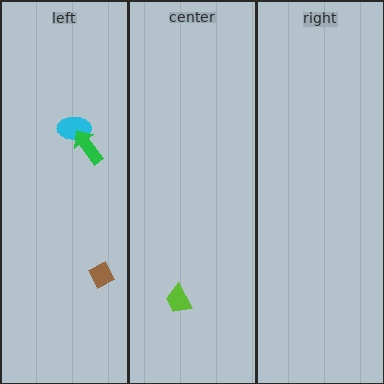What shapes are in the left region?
The cyan ellipse, the brown diamond, the green arrow.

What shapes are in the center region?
The lime trapezoid.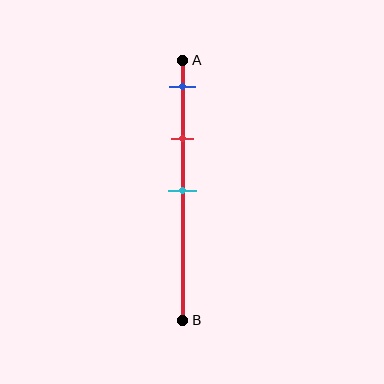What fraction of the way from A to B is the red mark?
The red mark is approximately 30% (0.3) of the way from A to B.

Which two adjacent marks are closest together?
The blue and red marks are the closest adjacent pair.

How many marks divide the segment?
There are 3 marks dividing the segment.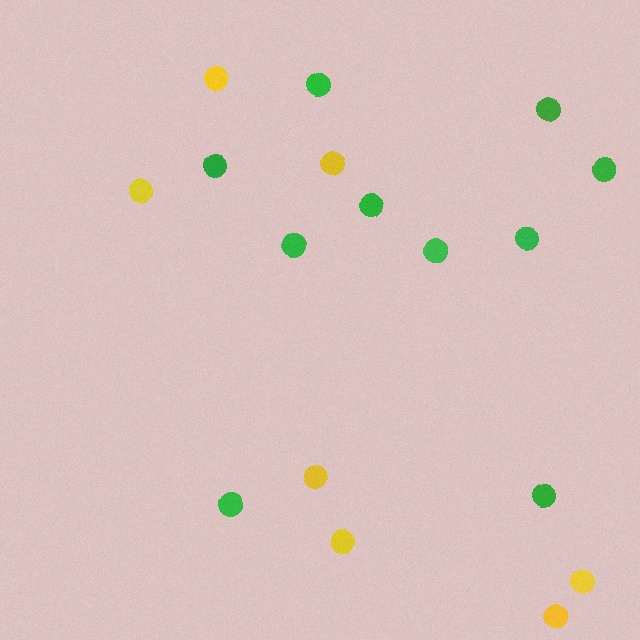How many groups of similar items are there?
There are 2 groups: one group of yellow circles (7) and one group of green circles (10).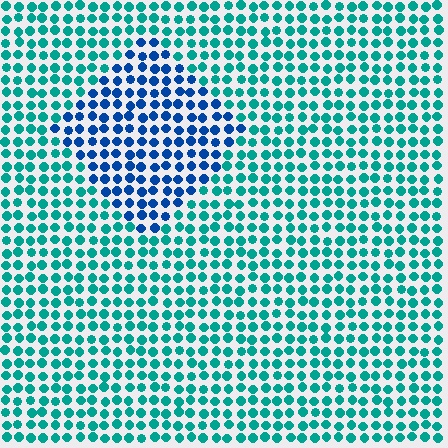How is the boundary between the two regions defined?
The boundary is defined purely by a slight shift in hue (about 42 degrees). Spacing, size, and orientation are identical on both sides.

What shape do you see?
I see a diamond.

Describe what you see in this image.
The image is filled with small teal elements in a uniform arrangement. A diamond-shaped region is visible where the elements are tinted to a slightly different hue, forming a subtle color boundary.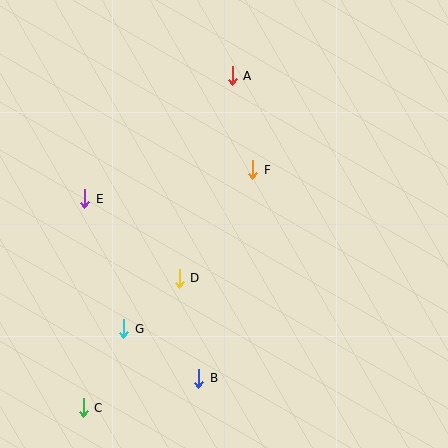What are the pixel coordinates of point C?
Point C is at (83, 408).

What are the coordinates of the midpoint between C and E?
The midpoint between C and E is at (84, 303).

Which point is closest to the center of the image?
Point F at (253, 170) is closest to the center.